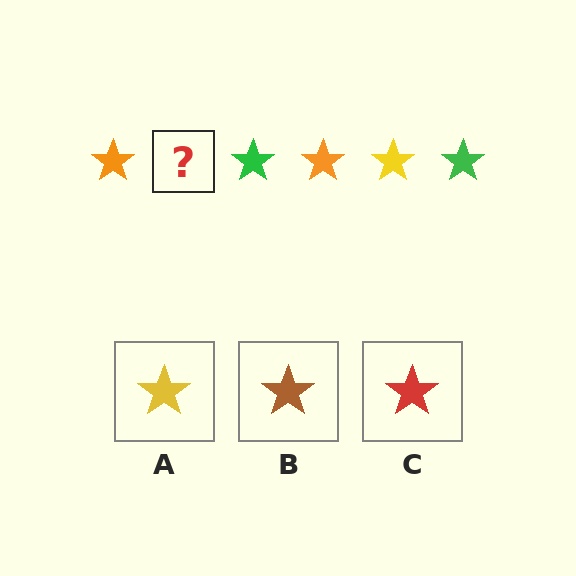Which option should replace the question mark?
Option A.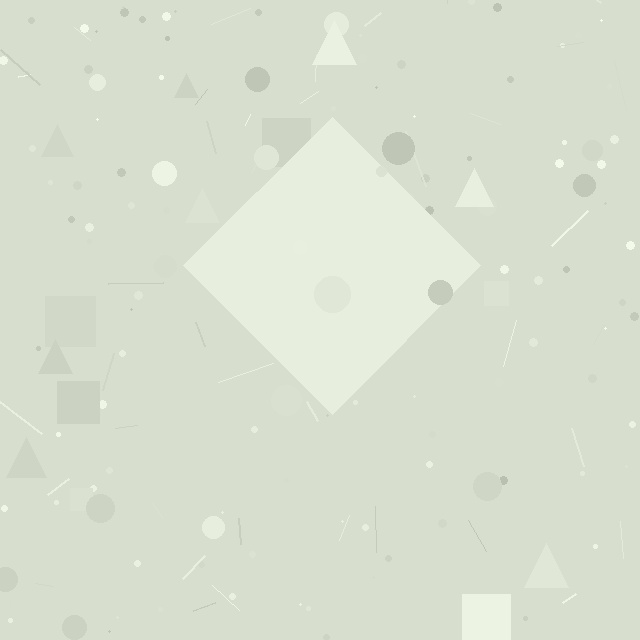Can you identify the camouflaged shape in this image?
The camouflaged shape is a diamond.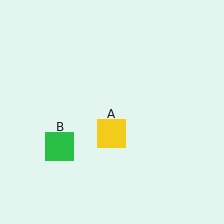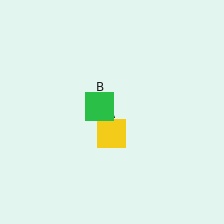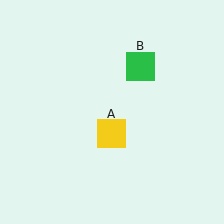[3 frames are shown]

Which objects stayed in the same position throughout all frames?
Yellow square (object A) remained stationary.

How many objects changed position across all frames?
1 object changed position: green square (object B).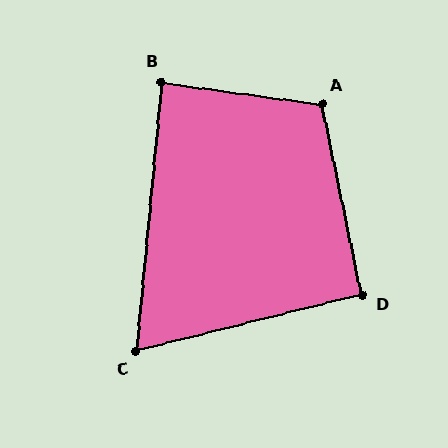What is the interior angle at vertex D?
Approximately 92 degrees (approximately right).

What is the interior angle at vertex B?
Approximately 88 degrees (approximately right).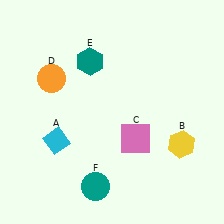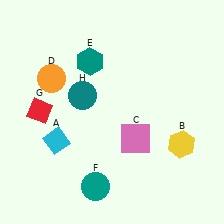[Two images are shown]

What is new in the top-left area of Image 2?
A red diamond (G) was added in the top-left area of Image 2.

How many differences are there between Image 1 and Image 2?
There are 2 differences between the two images.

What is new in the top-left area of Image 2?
A teal circle (H) was added in the top-left area of Image 2.